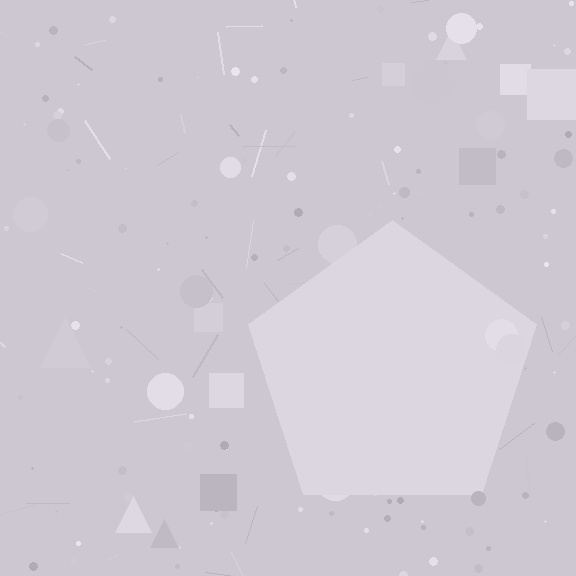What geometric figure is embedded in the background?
A pentagon is embedded in the background.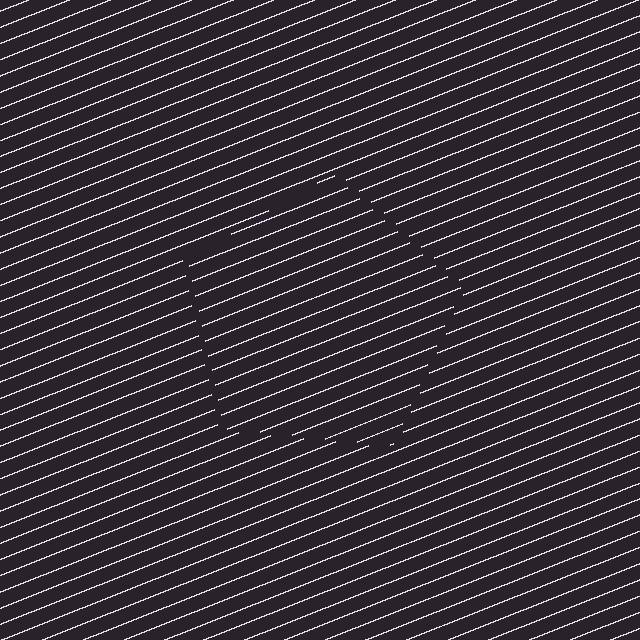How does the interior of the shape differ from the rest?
The interior of the shape contains the same grating, shifted by half a period — the contour is defined by the phase discontinuity where line-ends from the inner and outer gratings abut.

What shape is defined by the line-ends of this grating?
An illusory pentagon. The interior of the shape contains the same grating, shifted by half a period — the contour is defined by the phase discontinuity where line-ends from the inner and outer gratings abut.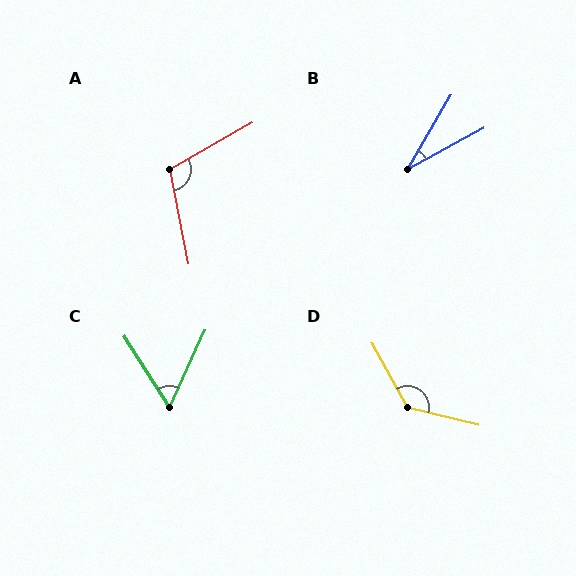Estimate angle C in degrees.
Approximately 57 degrees.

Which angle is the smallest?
B, at approximately 31 degrees.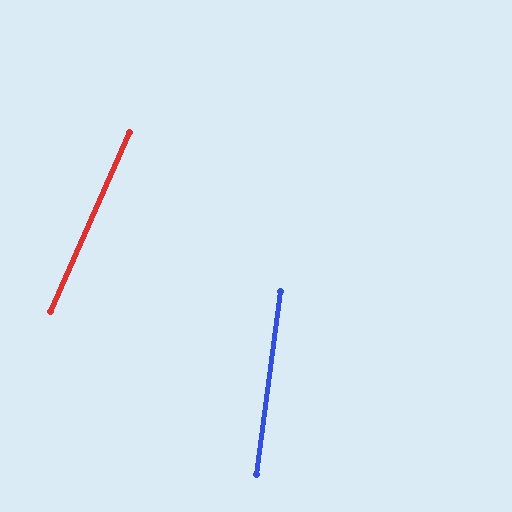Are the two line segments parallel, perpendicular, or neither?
Neither parallel nor perpendicular — they differ by about 16°.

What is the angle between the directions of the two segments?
Approximately 16 degrees.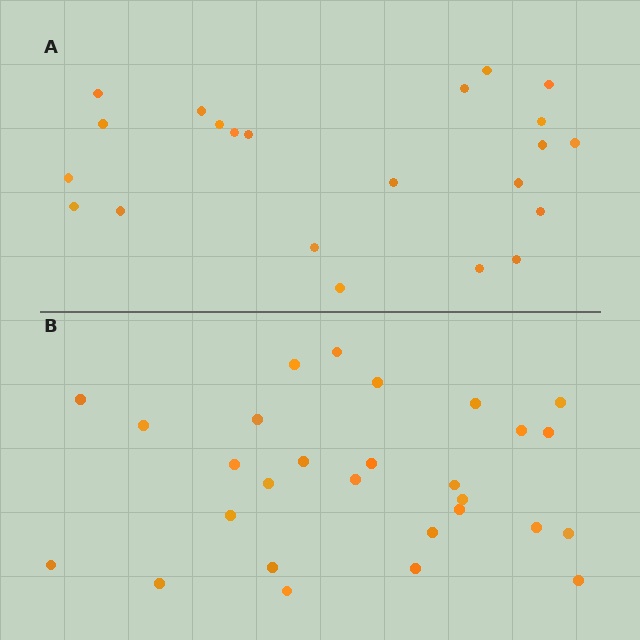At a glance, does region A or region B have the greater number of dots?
Region B (the bottom region) has more dots.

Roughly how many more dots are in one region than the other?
Region B has about 6 more dots than region A.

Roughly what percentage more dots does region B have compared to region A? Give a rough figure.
About 25% more.